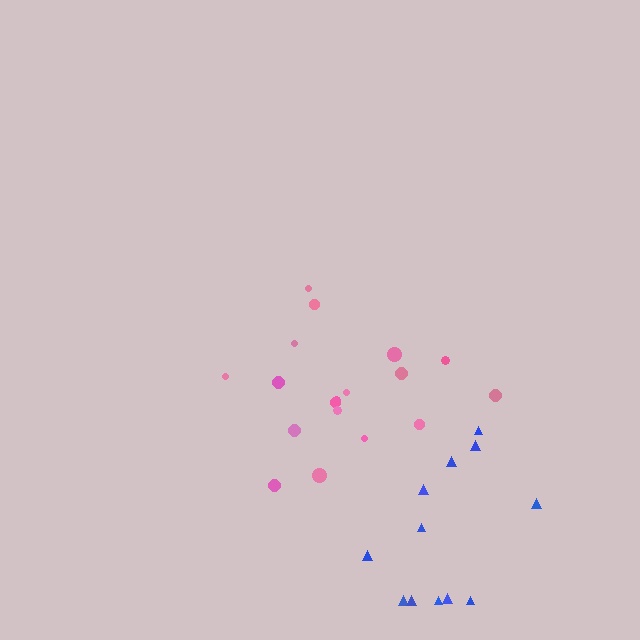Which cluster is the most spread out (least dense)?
Blue.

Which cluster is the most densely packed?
Pink.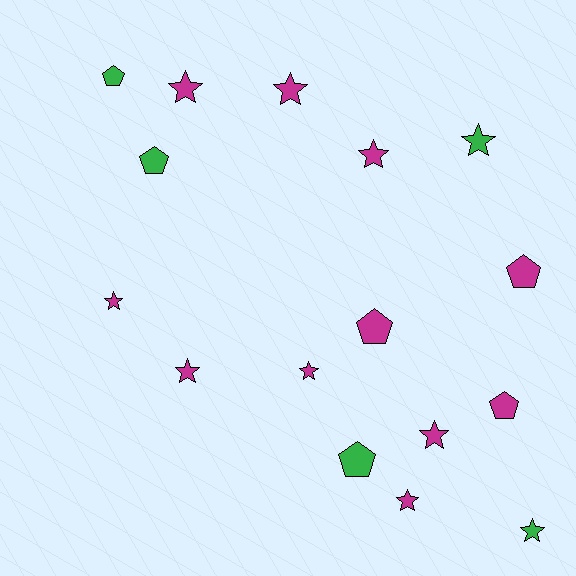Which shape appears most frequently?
Star, with 10 objects.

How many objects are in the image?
There are 16 objects.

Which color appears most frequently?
Magenta, with 11 objects.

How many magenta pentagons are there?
There are 3 magenta pentagons.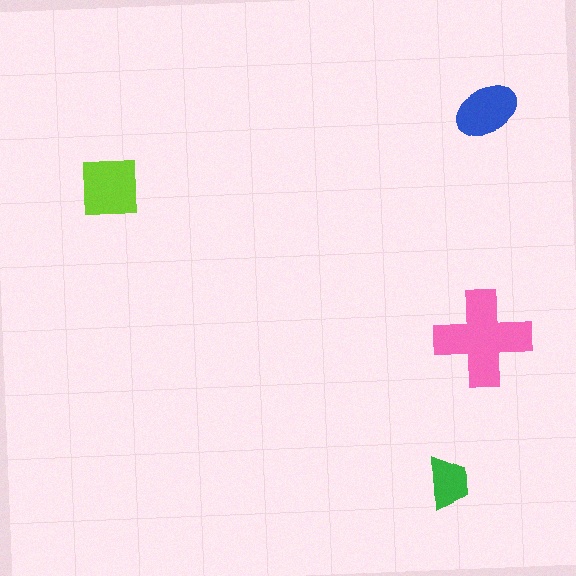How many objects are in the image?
There are 4 objects in the image.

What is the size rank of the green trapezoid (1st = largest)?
4th.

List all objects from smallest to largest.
The green trapezoid, the blue ellipse, the lime square, the pink cross.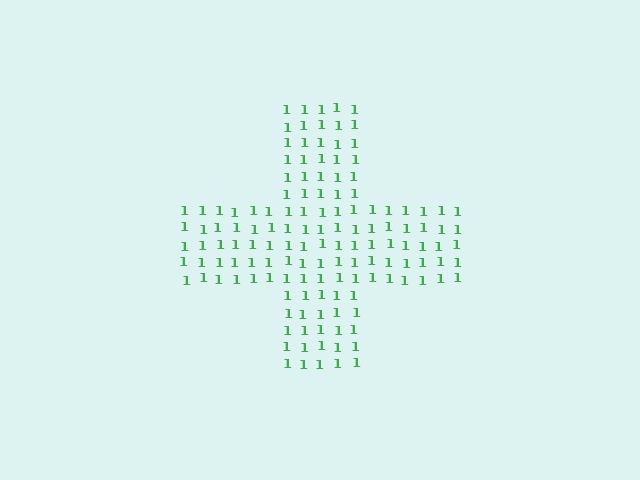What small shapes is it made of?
It is made of small digit 1's.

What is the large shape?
The large shape is a cross.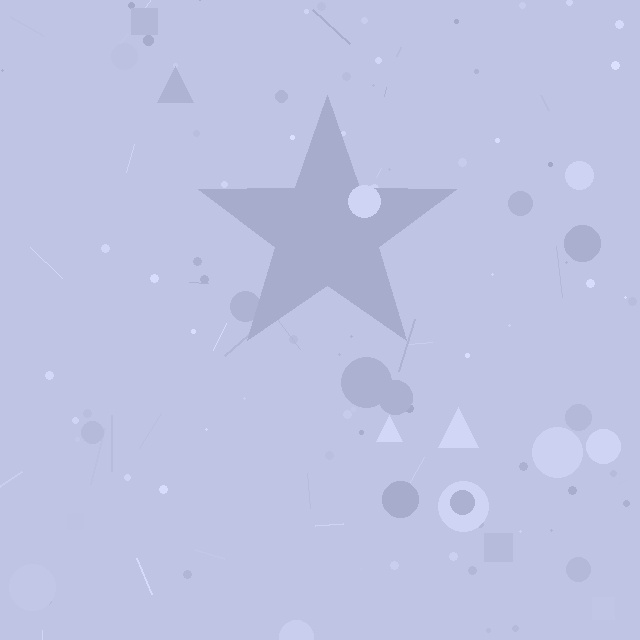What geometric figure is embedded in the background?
A star is embedded in the background.